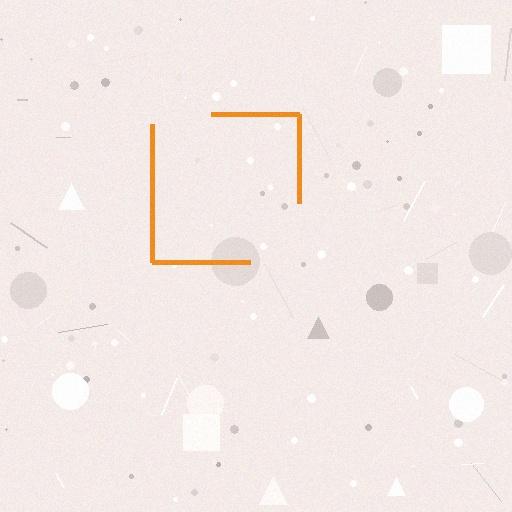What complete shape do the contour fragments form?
The contour fragments form a square.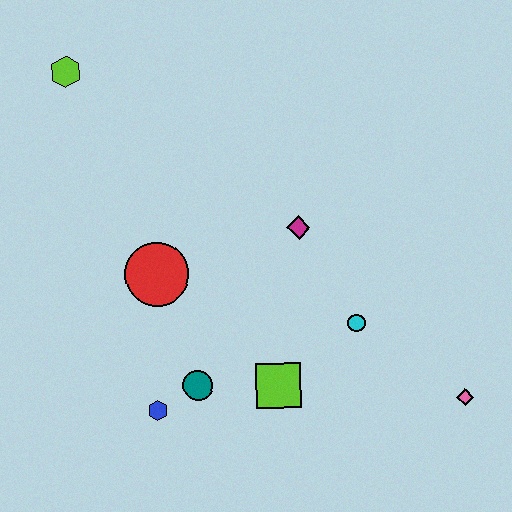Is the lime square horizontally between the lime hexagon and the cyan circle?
Yes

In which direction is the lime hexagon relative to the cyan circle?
The lime hexagon is to the left of the cyan circle.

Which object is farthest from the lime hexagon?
The pink diamond is farthest from the lime hexagon.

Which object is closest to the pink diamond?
The cyan circle is closest to the pink diamond.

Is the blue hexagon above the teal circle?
No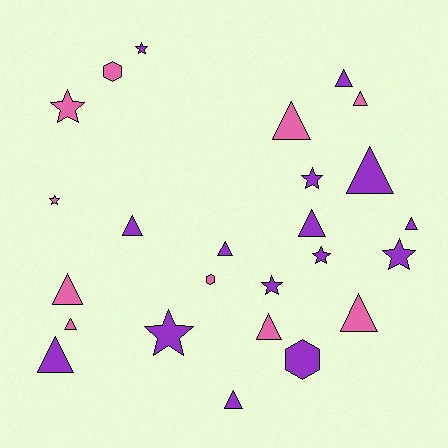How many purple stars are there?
There are 6 purple stars.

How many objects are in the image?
There are 25 objects.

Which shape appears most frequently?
Triangle, with 14 objects.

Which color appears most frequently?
Purple, with 15 objects.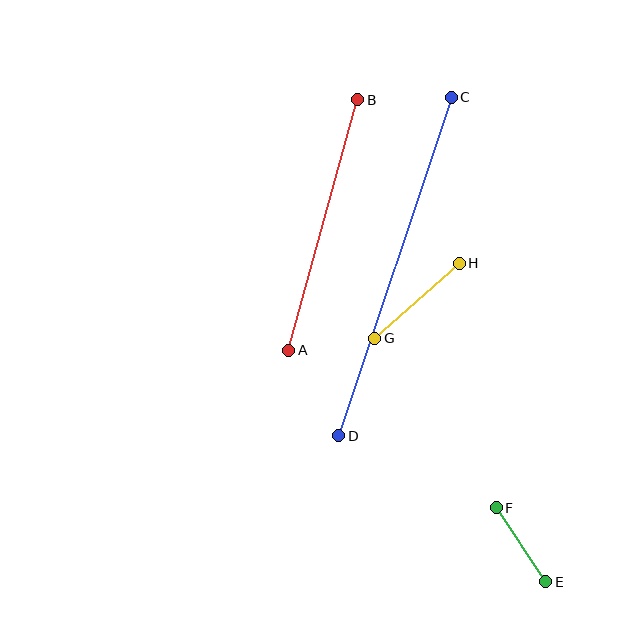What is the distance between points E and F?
The distance is approximately 89 pixels.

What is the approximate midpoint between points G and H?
The midpoint is at approximately (417, 301) pixels.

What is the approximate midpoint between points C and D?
The midpoint is at approximately (395, 267) pixels.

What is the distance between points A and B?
The distance is approximately 259 pixels.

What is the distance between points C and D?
The distance is approximately 356 pixels.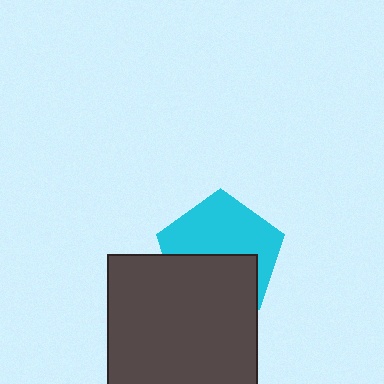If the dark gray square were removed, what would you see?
You would see the complete cyan pentagon.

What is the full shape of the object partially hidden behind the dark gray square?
The partially hidden object is a cyan pentagon.